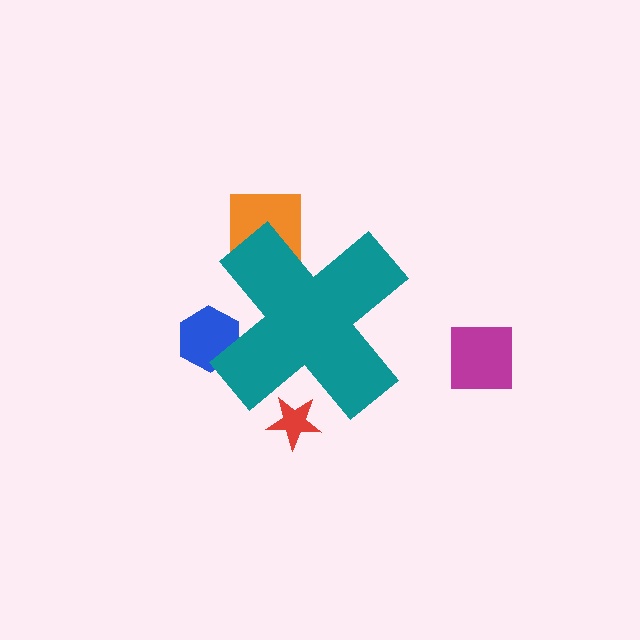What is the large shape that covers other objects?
A teal cross.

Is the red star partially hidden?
Yes, the red star is partially hidden behind the teal cross.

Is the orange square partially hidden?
Yes, the orange square is partially hidden behind the teal cross.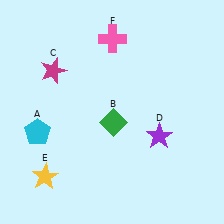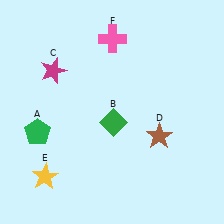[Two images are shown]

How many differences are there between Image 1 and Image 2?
There are 2 differences between the two images.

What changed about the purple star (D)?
In Image 1, D is purple. In Image 2, it changed to brown.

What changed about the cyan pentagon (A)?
In Image 1, A is cyan. In Image 2, it changed to green.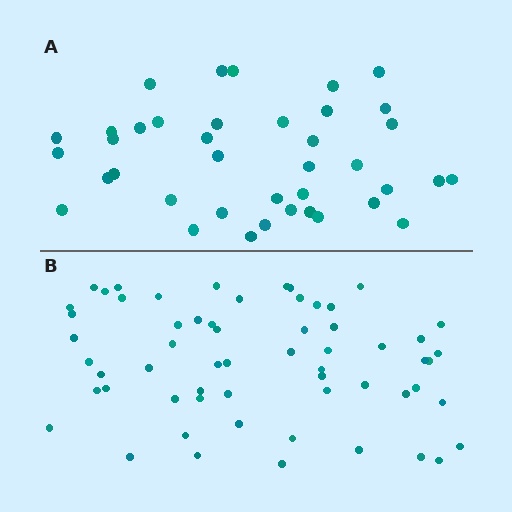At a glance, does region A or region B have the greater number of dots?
Region B (the bottom region) has more dots.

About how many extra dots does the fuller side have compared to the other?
Region B has approximately 20 more dots than region A.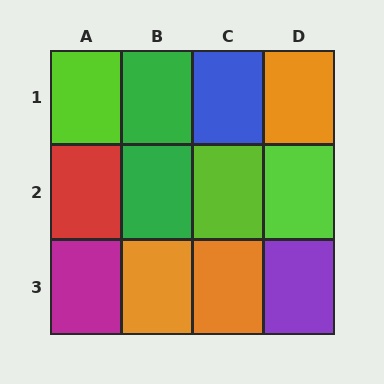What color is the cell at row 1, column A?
Lime.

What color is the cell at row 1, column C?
Blue.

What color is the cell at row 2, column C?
Lime.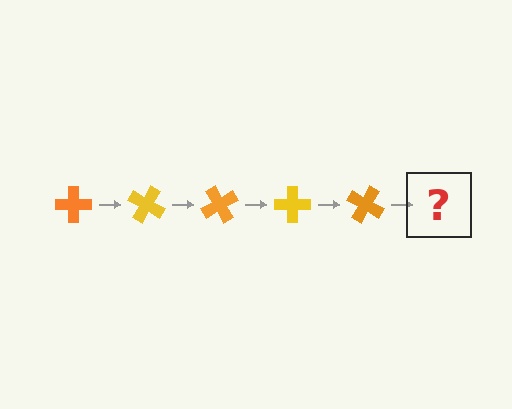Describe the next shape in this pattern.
It should be a yellow cross, rotated 150 degrees from the start.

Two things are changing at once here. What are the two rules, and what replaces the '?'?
The two rules are that it rotates 30 degrees each step and the color cycles through orange and yellow. The '?' should be a yellow cross, rotated 150 degrees from the start.